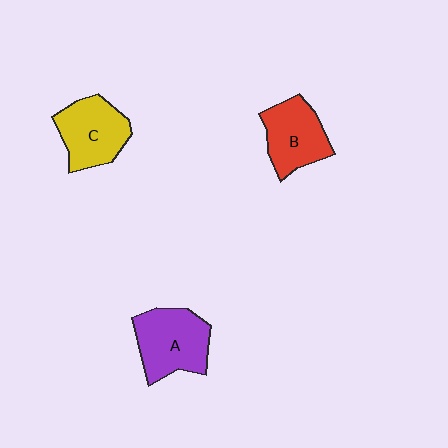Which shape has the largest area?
Shape A (purple).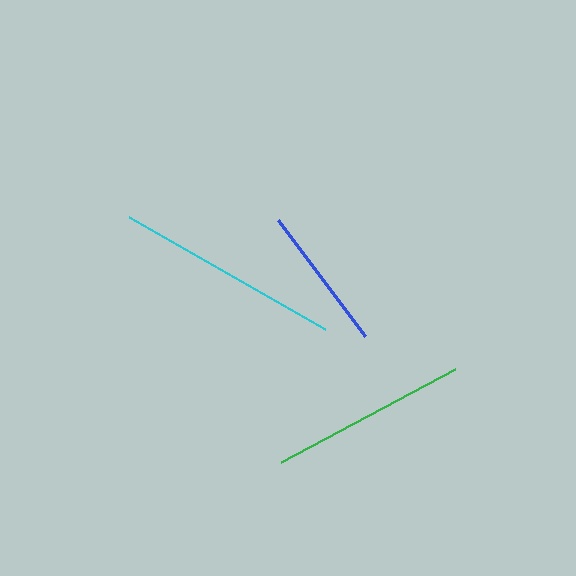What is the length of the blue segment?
The blue segment is approximately 145 pixels long.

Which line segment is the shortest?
The blue line is the shortest at approximately 145 pixels.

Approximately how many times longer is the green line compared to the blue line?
The green line is approximately 1.4 times the length of the blue line.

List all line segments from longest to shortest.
From longest to shortest: cyan, green, blue.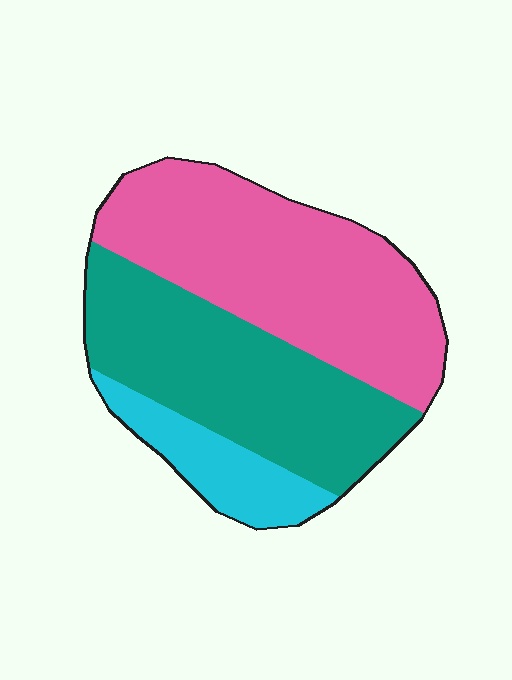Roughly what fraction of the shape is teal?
Teal covers 39% of the shape.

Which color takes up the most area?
Pink, at roughly 45%.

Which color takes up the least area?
Cyan, at roughly 15%.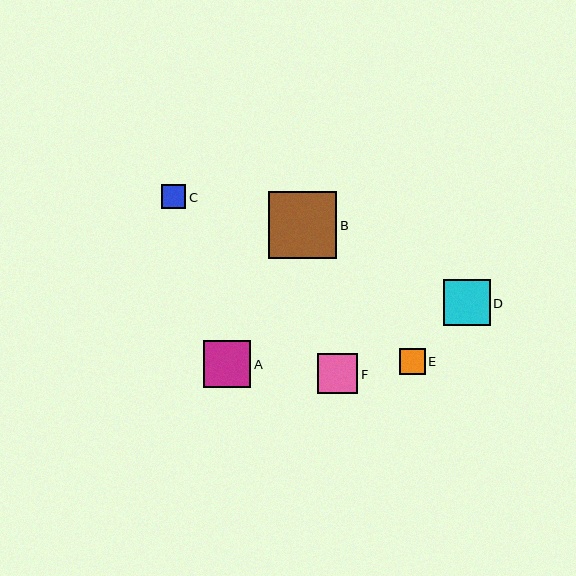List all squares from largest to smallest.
From largest to smallest: B, A, D, F, E, C.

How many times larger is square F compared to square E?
Square F is approximately 1.5 times the size of square E.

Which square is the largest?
Square B is the largest with a size of approximately 68 pixels.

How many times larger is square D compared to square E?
Square D is approximately 1.8 times the size of square E.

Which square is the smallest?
Square C is the smallest with a size of approximately 25 pixels.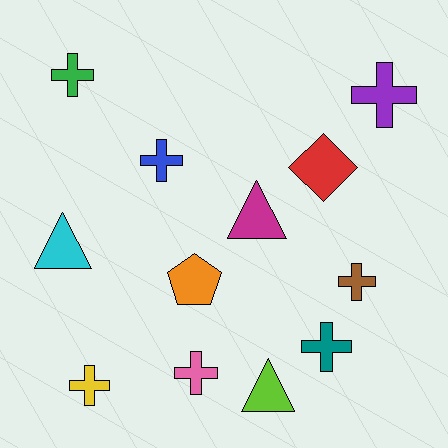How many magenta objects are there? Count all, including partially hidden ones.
There is 1 magenta object.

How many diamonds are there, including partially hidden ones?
There is 1 diamond.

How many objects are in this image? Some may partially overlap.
There are 12 objects.